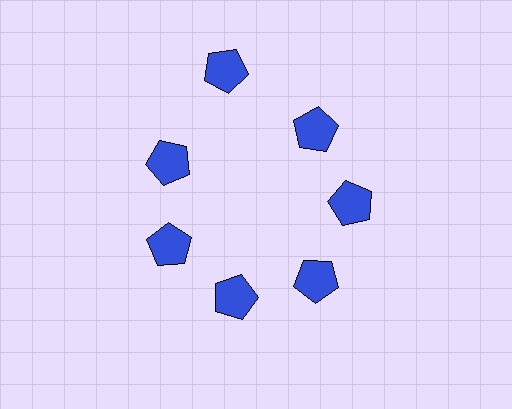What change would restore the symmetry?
The symmetry would be restored by moving it inward, back onto the ring so that all 7 pentagons sit at equal angles and equal distance from the center.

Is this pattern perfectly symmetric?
No. The 7 blue pentagons are arranged in a ring, but one element near the 12 o'clock position is pushed outward from the center, breaking the 7-fold rotational symmetry.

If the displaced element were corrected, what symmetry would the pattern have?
It would have 7-fold rotational symmetry — the pattern would map onto itself every 51 degrees.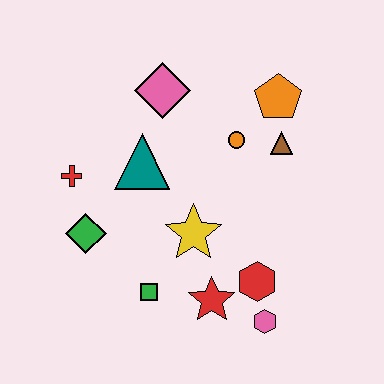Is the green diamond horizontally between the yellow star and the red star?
No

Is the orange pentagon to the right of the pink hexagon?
Yes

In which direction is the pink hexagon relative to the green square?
The pink hexagon is to the right of the green square.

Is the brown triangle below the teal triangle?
No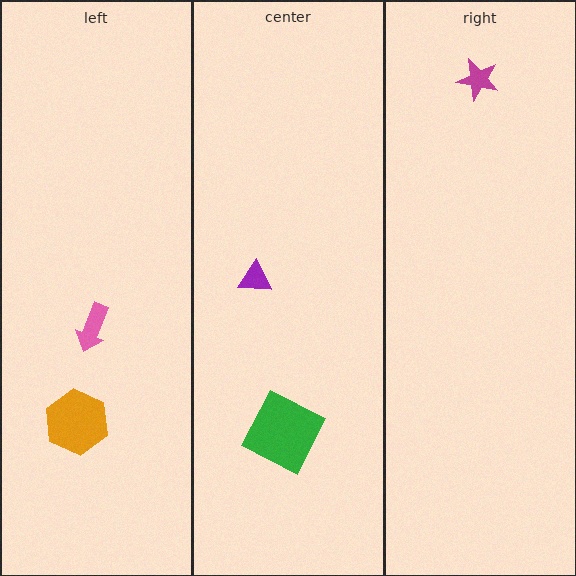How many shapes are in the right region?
1.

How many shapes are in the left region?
2.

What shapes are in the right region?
The magenta star.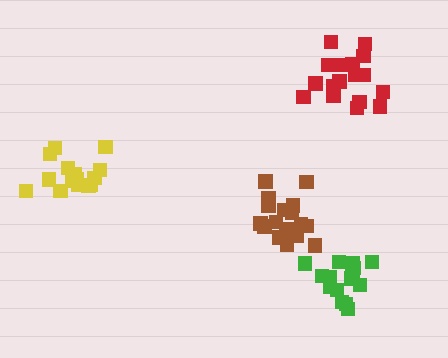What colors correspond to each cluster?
The clusters are colored: yellow, red, brown, green.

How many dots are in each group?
Group 1: 15 dots, Group 2: 18 dots, Group 3: 19 dots, Group 4: 16 dots (68 total).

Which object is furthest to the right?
The red cluster is rightmost.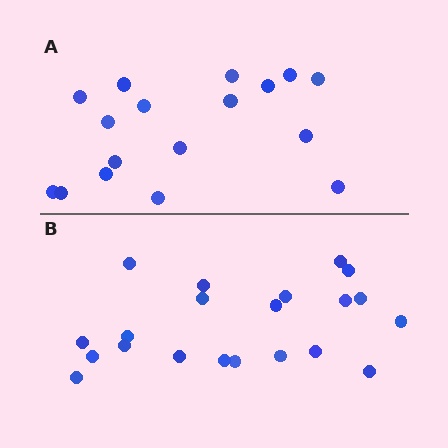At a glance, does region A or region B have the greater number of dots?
Region B (the bottom region) has more dots.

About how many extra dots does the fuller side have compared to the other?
Region B has about 4 more dots than region A.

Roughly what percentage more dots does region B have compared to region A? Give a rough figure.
About 25% more.